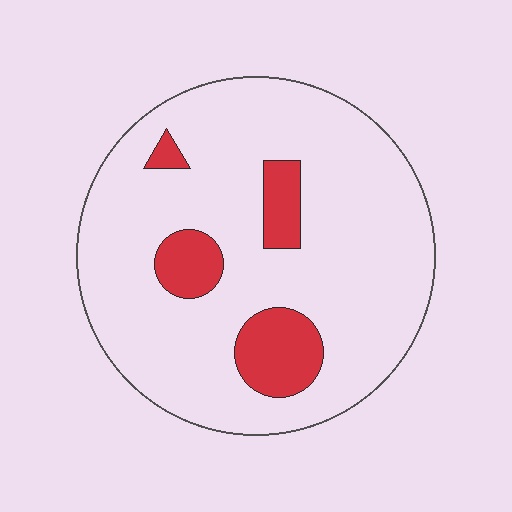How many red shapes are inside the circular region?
4.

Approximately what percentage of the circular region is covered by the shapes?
Approximately 15%.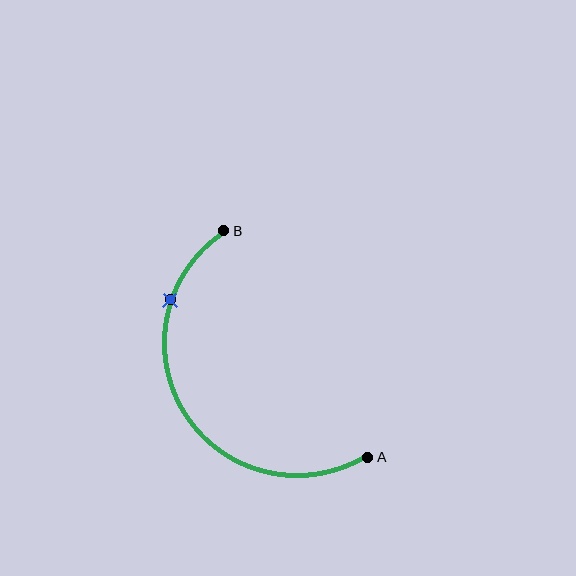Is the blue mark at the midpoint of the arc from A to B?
No. The blue mark lies on the arc but is closer to endpoint B. The arc midpoint would be at the point on the curve equidistant along the arc from both A and B.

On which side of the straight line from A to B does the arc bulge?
The arc bulges to the left of the straight line connecting A and B.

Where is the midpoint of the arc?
The arc midpoint is the point on the curve farthest from the straight line joining A and B. It sits to the left of that line.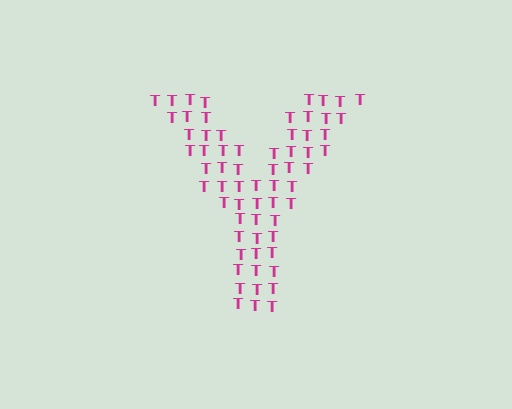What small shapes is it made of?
It is made of small letter T's.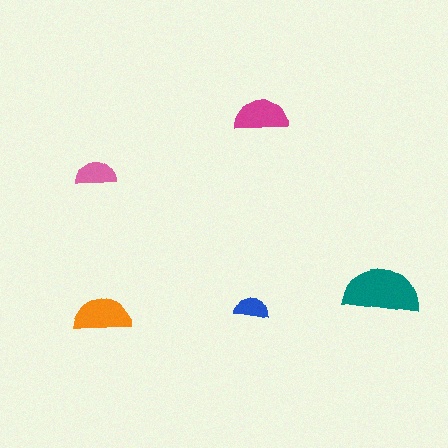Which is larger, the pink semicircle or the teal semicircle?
The teal one.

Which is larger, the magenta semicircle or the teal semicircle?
The teal one.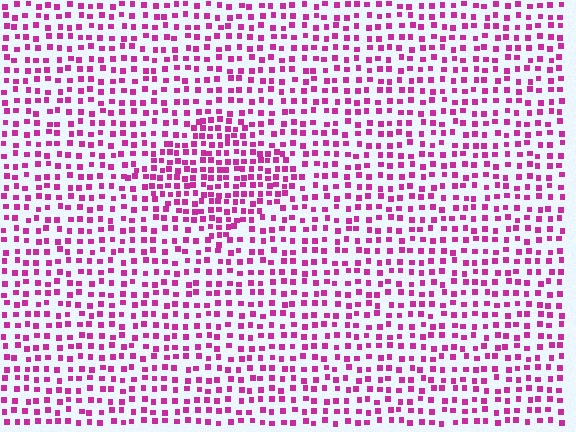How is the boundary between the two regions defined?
The boundary is defined by a change in element density (approximately 1.7x ratio). All elements are the same color, size, and shape.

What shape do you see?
I see a diamond.